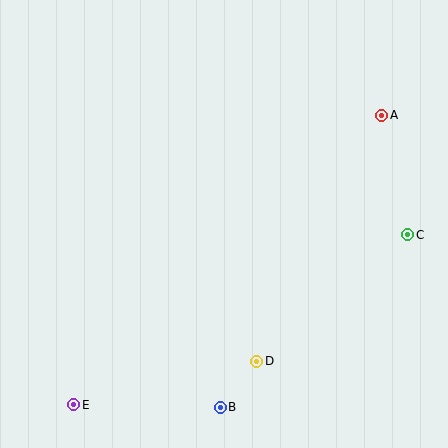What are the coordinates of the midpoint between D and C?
The midpoint between D and C is at (332, 298).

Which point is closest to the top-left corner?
Point A is closest to the top-left corner.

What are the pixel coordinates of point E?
Point E is at (74, 405).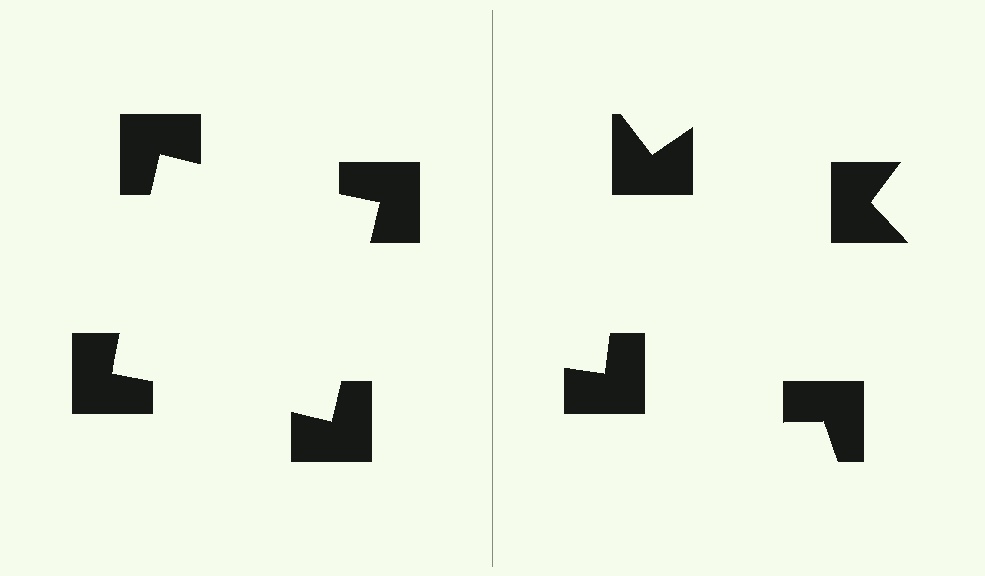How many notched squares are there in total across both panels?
8 — 4 on each side.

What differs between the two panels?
The notched squares are positioned identically on both sides; only the wedge orientations differ. On the left they align to a square; on the right they are misaligned.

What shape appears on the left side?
An illusory square.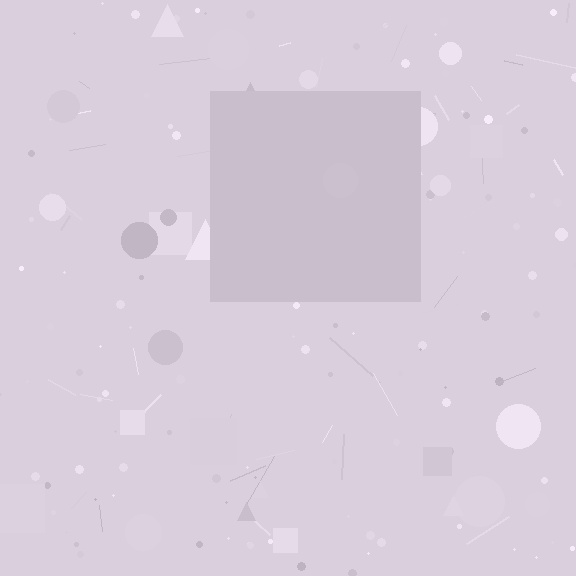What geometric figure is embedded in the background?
A square is embedded in the background.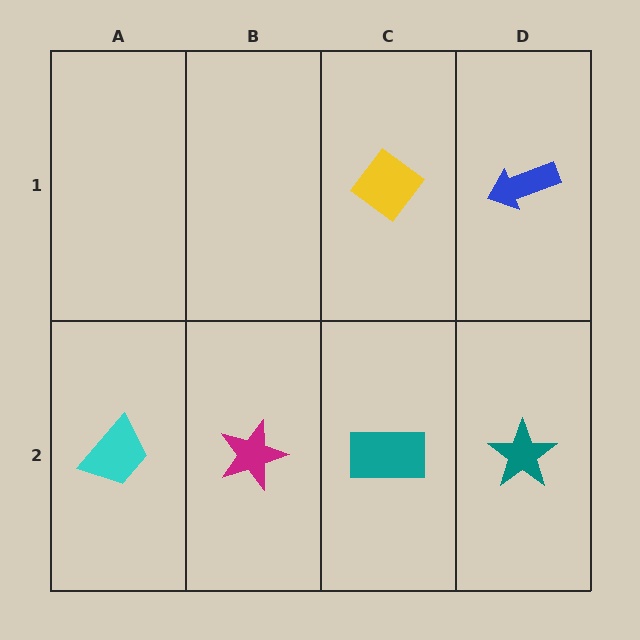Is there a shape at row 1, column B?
No, that cell is empty.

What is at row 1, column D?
A blue arrow.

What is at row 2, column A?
A cyan trapezoid.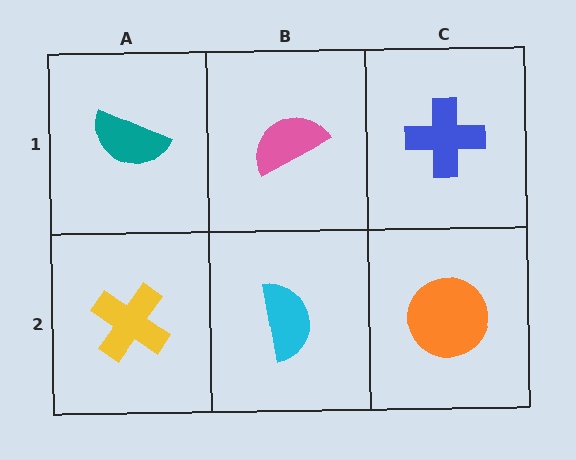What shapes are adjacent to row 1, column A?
A yellow cross (row 2, column A), a pink semicircle (row 1, column B).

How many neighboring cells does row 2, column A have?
2.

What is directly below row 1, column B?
A cyan semicircle.